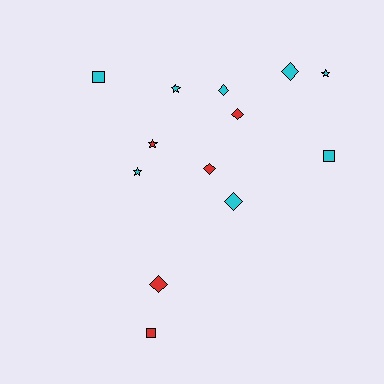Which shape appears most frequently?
Diamond, with 6 objects.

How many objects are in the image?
There are 13 objects.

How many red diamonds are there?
There are 3 red diamonds.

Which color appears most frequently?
Cyan, with 8 objects.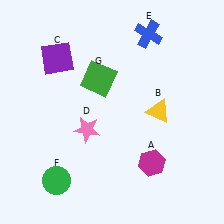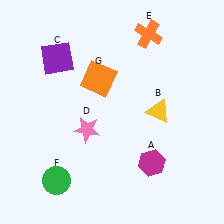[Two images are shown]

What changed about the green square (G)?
In Image 1, G is green. In Image 2, it changed to orange.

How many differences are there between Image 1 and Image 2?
There are 2 differences between the two images.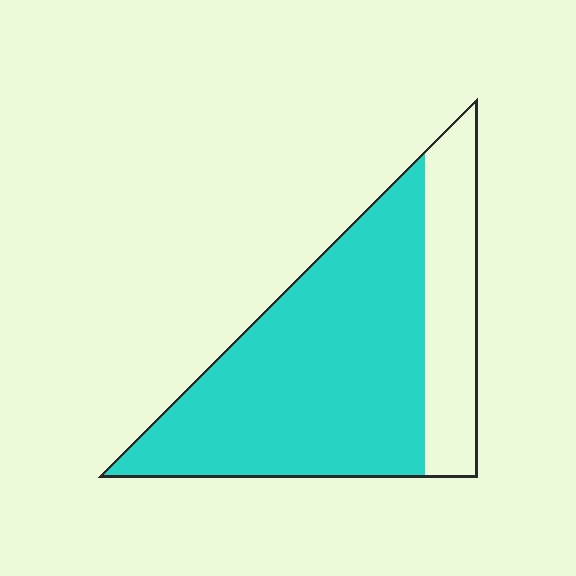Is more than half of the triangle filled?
Yes.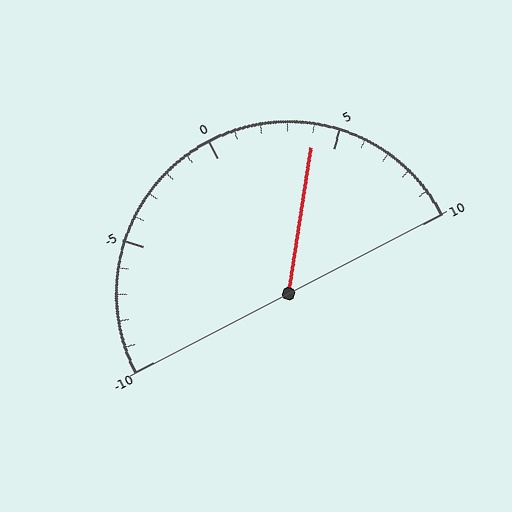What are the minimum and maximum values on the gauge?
The gauge ranges from -10 to 10.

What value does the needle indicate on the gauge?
The needle indicates approximately 4.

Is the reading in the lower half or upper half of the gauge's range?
The reading is in the upper half of the range (-10 to 10).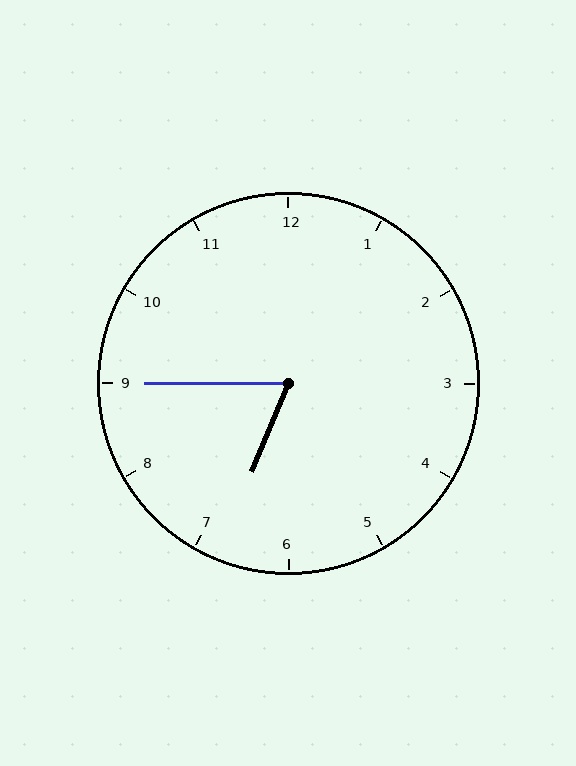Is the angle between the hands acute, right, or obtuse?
It is acute.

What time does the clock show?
6:45.